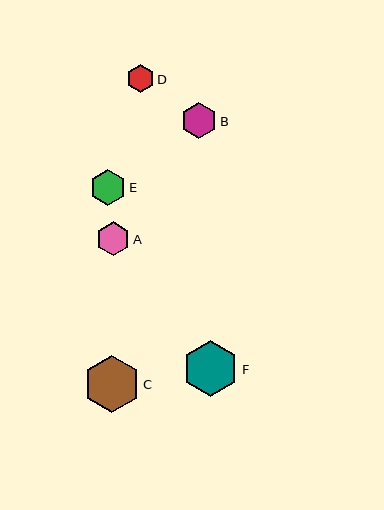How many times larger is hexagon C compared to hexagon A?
Hexagon C is approximately 1.7 times the size of hexagon A.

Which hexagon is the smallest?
Hexagon D is the smallest with a size of approximately 28 pixels.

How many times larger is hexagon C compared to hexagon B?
Hexagon C is approximately 1.6 times the size of hexagon B.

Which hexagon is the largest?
Hexagon C is the largest with a size of approximately 57 pixels.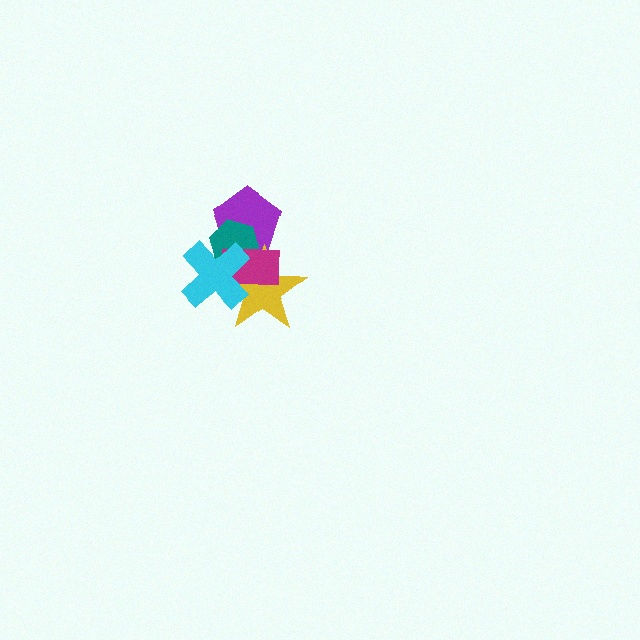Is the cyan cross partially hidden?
No, no other shape covers it.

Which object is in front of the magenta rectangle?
The cyan cross is in front of the magenta rectangle.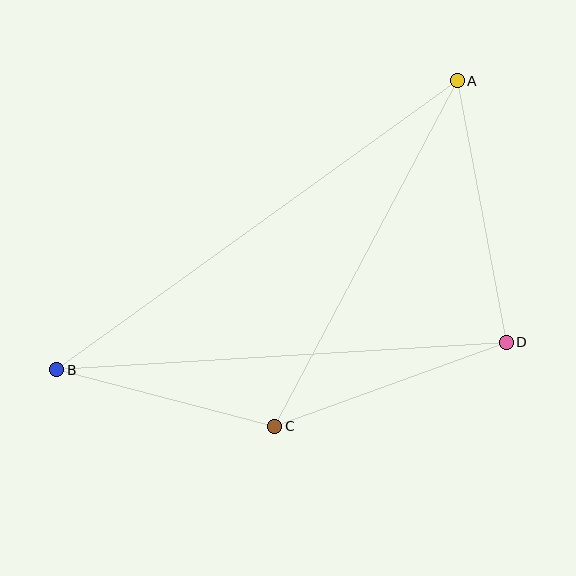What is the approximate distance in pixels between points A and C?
The distance between A and C is approximately 391 pixels.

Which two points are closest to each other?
Points B and C are closest to each other.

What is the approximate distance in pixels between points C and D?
The distance between C and D is approximately 246 pixels.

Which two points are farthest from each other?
Points A and B are farthest from each other.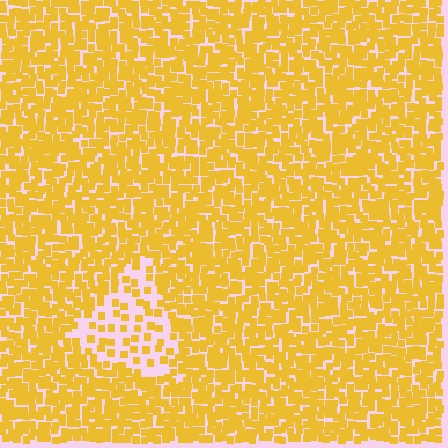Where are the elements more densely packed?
The elements are more densely packed outside the triangle boundary.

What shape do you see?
I see a triangle.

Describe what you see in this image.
The image contains small yellow elements arranged at two different densities. A triangle-shaped region is visible where the elements are less densely packed than the surrounding area.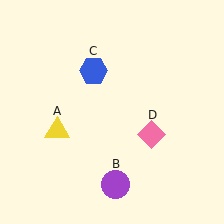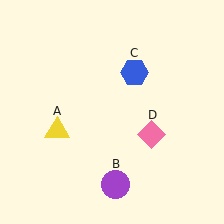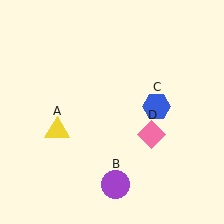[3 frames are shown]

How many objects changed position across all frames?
1 object changed position: blue hexagon (object C).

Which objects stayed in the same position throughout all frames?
Yellow triangle (object A) and purple circle (object B) and pink diamond (object D) remained stationary.